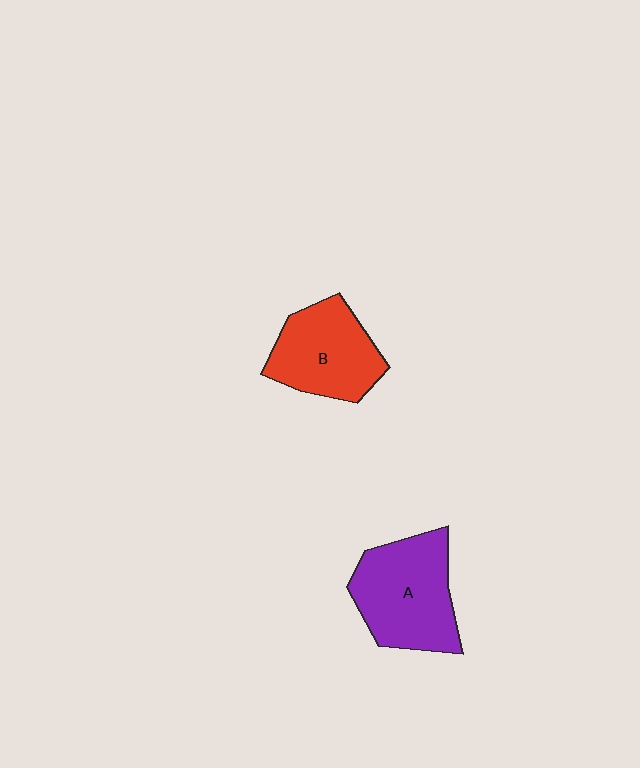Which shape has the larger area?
Shape A (purple).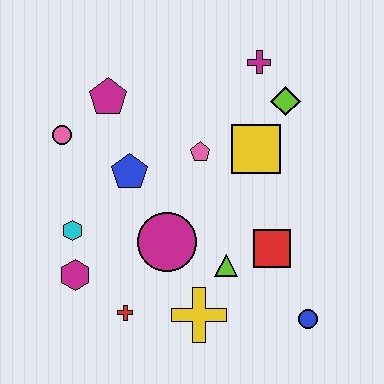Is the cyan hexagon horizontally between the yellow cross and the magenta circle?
No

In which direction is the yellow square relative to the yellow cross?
The yellow square is above the yellow cross.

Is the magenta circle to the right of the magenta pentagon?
Yes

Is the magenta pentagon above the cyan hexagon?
Yes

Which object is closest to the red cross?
The magenta hexagon is closest to the red cross.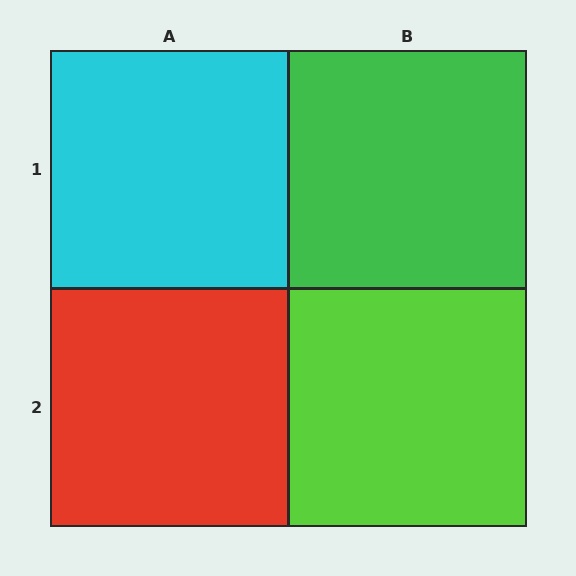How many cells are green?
1 cell is green.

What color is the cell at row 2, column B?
Lime.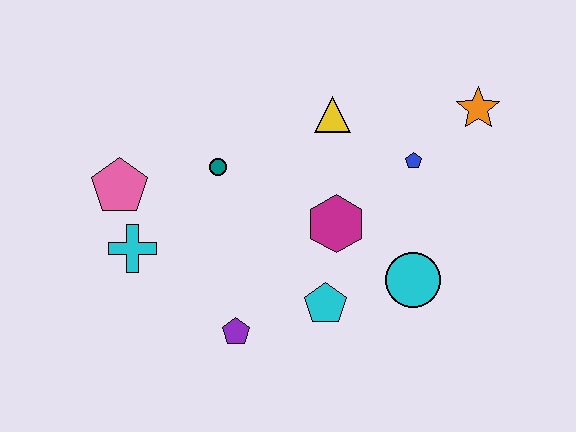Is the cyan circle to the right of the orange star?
No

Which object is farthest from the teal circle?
The orange star is farthest from the teal circle.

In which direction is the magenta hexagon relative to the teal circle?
The magenta hexagon is to the right of the teal circle.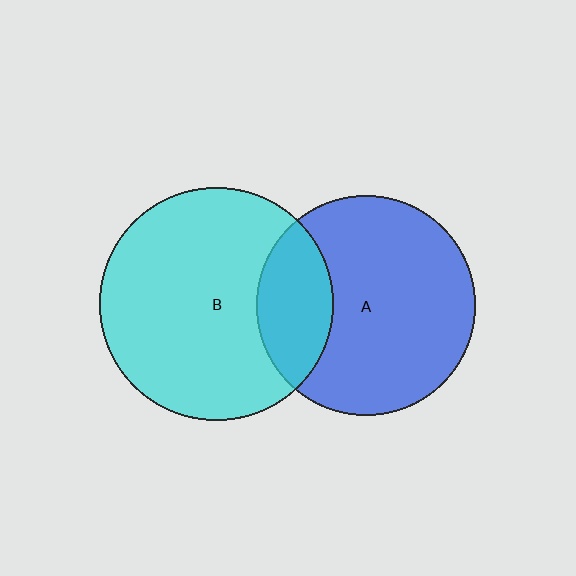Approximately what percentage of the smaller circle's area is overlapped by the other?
Approximately 25%.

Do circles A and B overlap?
Yes.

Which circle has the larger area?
Circle B (cyan).